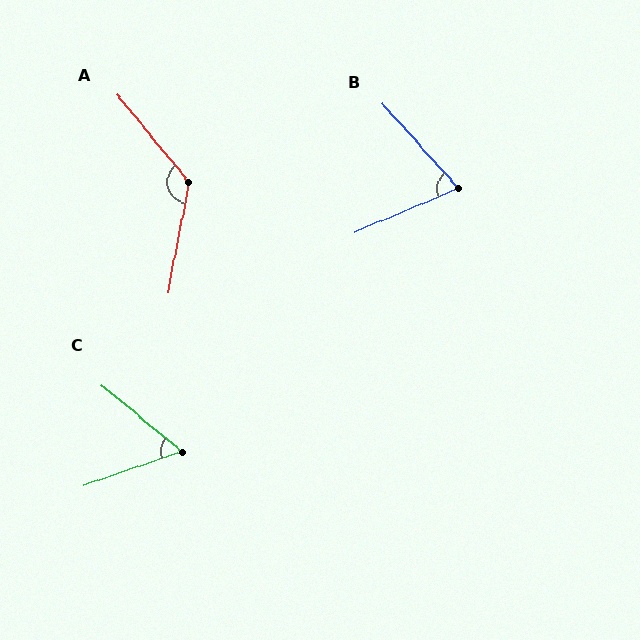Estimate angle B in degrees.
Approximately 71 degrees.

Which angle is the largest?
A, at approximately 129 degrees.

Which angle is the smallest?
C, at approximately 59 degrees.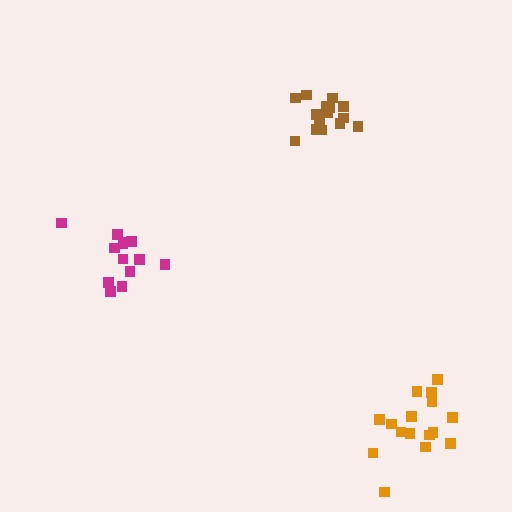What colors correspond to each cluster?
The clusters are colored: magenta, brown, orange.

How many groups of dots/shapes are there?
There are 3 groups.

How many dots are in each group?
Group 1: 13 dots, Group 2: 16 dots, Group 3: 16 dots (45 total).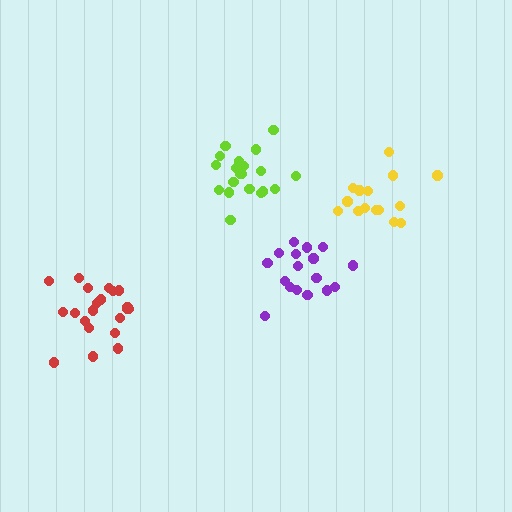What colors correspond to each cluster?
The clusters are colored: red, purple, yellow, lime.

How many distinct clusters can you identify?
There are 4 distinct clusters.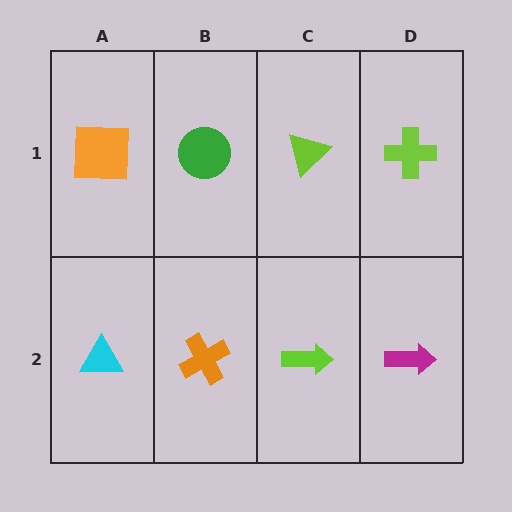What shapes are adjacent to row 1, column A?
A cyan triangle (row 2, column A), a green circle (row 1, column B).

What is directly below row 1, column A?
A cyan triangle.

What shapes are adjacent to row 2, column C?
A lime triangle (row 1, column C), an orange cross (row 2, column B), a magenta arrow (row 2, column D).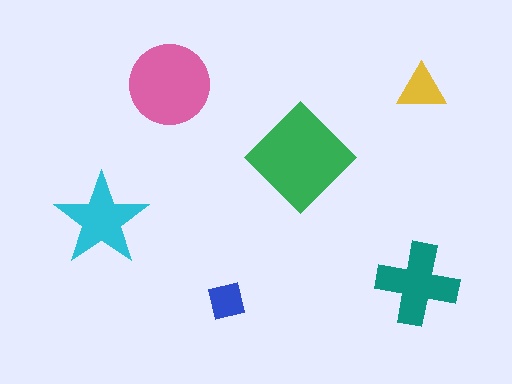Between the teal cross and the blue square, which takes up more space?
The teal cross.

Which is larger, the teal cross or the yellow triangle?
The teal cross.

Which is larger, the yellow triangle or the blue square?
The yellow triangle.